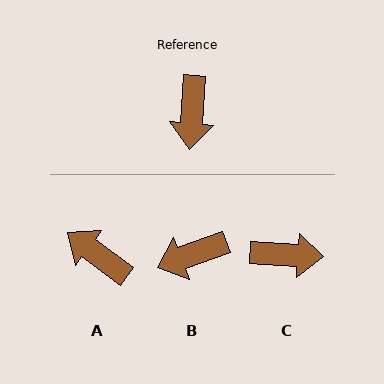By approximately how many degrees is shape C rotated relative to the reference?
Approximately 91 degrees counter-clockwise.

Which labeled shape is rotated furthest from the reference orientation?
A, about 122 degrees away.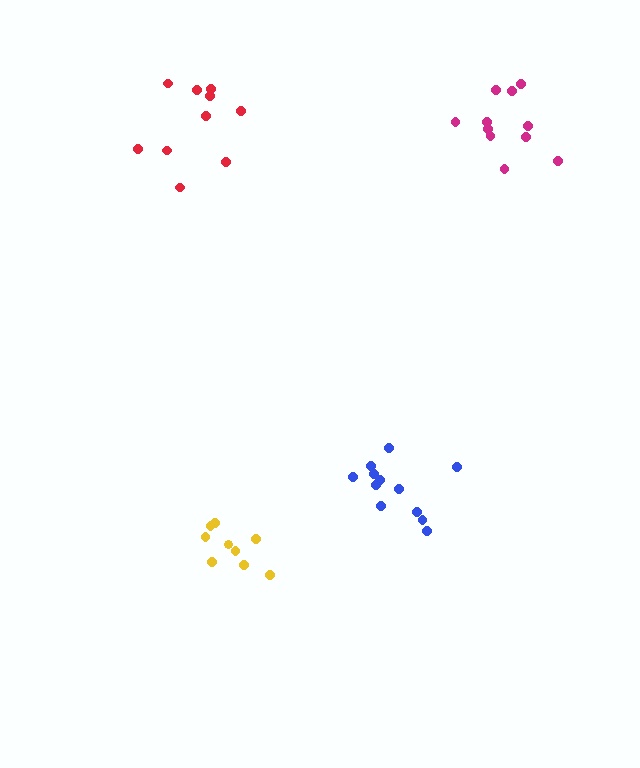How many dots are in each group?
Group 1: 10 dots, Group 2: 12 dots, Group 3: 11 dots, Group 4: 9 dots (42 total).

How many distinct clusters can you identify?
There are 4 distinct clusters.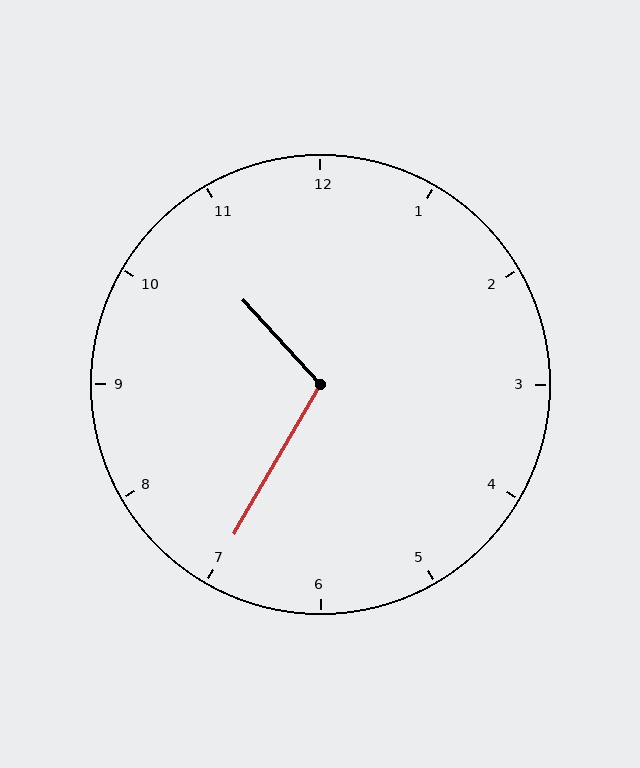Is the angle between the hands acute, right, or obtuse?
It is obtuse.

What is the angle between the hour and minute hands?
Approximately 108 degrees.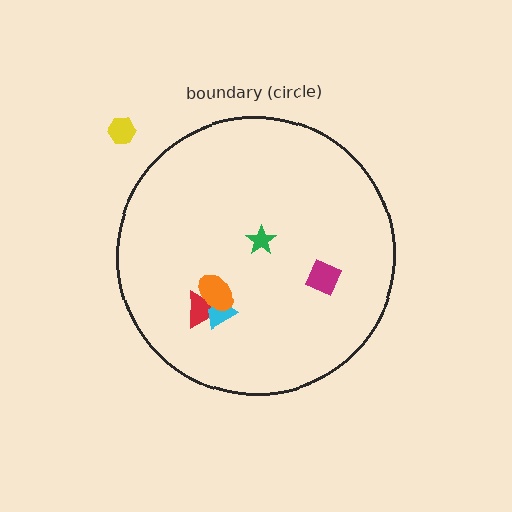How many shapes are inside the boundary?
5 inside, 1 outside.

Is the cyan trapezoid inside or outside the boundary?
Inside.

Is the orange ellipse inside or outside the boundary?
Inside.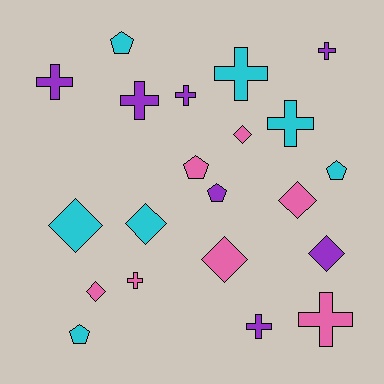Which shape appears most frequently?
Cross, with 9 objects.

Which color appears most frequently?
Cyan, with 7 objects.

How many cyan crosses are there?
There are 2 cyan crosses.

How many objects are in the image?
There are 21 objects.